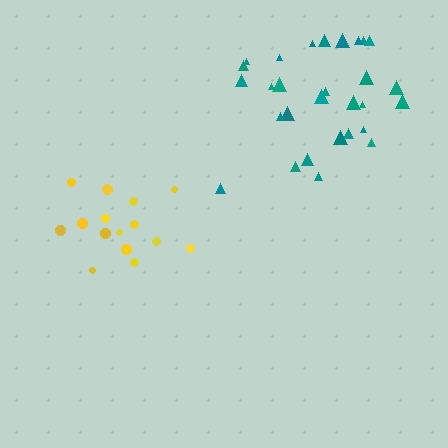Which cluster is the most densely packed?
Yellow.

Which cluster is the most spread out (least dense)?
Teal.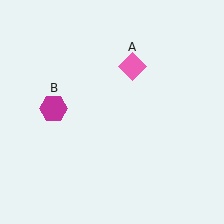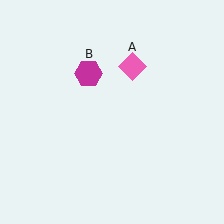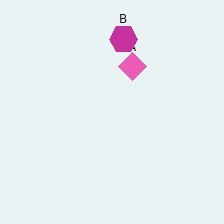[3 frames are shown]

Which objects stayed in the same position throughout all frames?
Pink diamond (object A) remained stationary.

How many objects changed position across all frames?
1 object changed position: magenta hexagon (object B).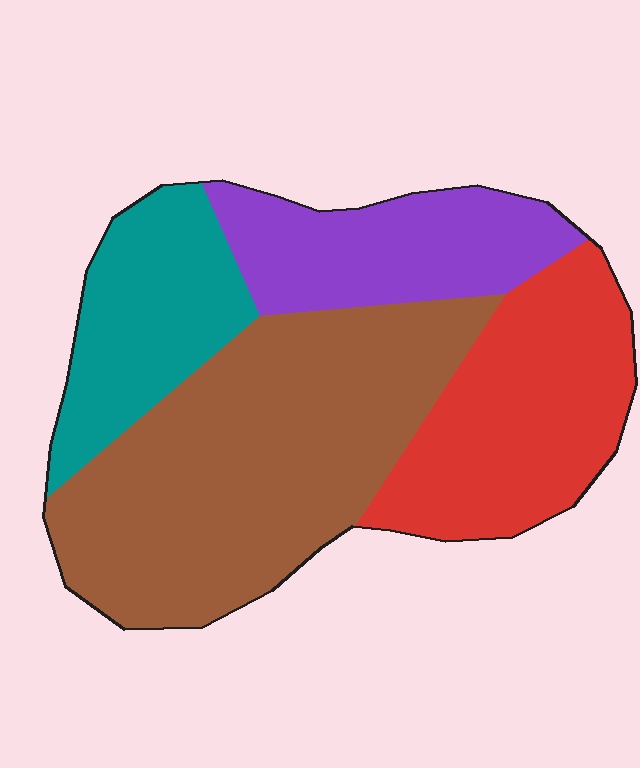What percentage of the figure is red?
Red takes up less than a quarter of the figure.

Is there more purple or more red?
Red.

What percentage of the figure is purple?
Purple covers about 15% of the figure.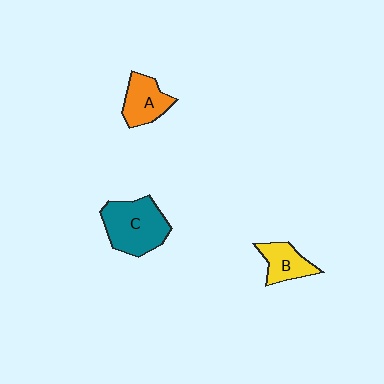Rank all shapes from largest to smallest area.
From largest to smallest: C (teal), A (orange), B (yellow).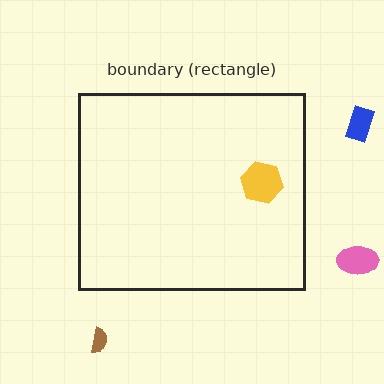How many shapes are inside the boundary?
1 inside, 3 outside.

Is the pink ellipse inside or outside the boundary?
Outside.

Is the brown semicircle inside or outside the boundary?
Outside.